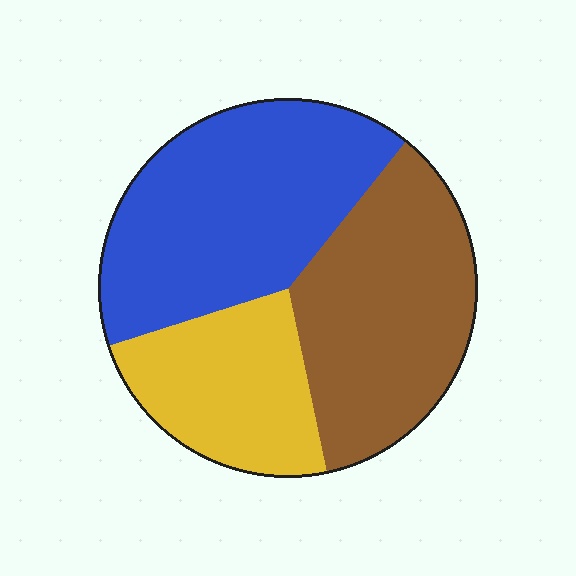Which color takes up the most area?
Blue, at roughly 40%.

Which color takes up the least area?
Yellow, at roughly 25%.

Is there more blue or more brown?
Blue.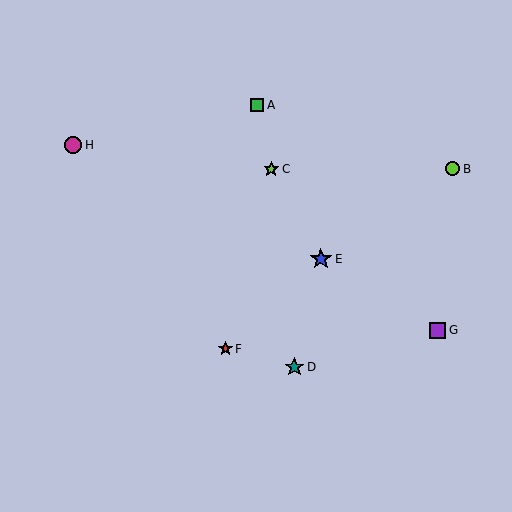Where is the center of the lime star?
The center of the lime star is at (271, 169).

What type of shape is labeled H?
Shape H is a magenta circle.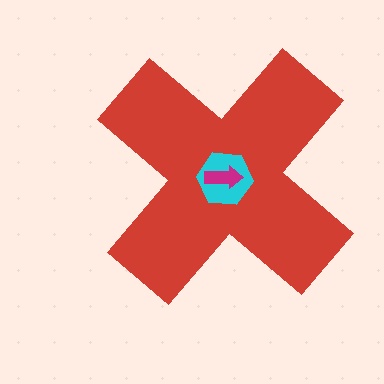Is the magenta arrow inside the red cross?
Yes.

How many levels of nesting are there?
3.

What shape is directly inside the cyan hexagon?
The magenta arrow.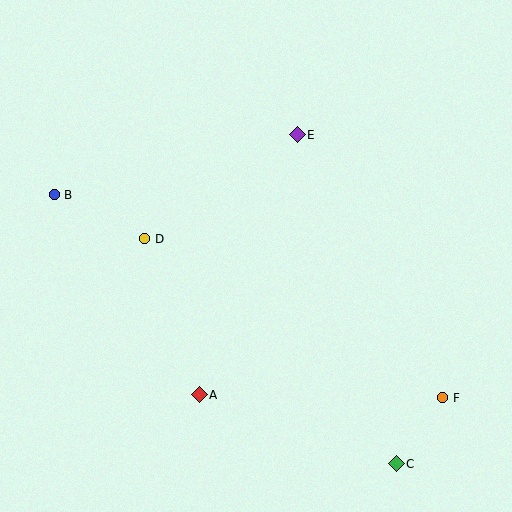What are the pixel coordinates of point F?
Point F is at (443, 398).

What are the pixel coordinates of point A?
Point A is at (199, 395).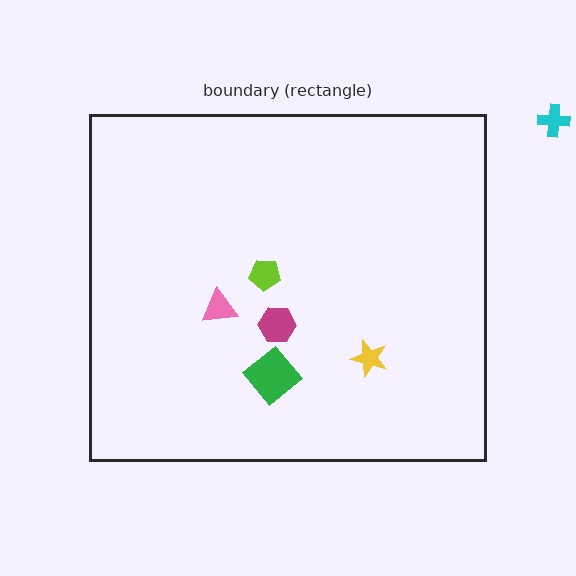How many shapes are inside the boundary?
5 inside, 1 outside.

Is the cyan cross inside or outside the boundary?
Outside.